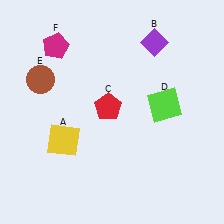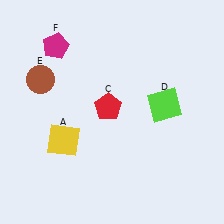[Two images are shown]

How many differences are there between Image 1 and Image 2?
There is 1 difference between the two images.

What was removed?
The purple diamond (B) was removed in Image 2.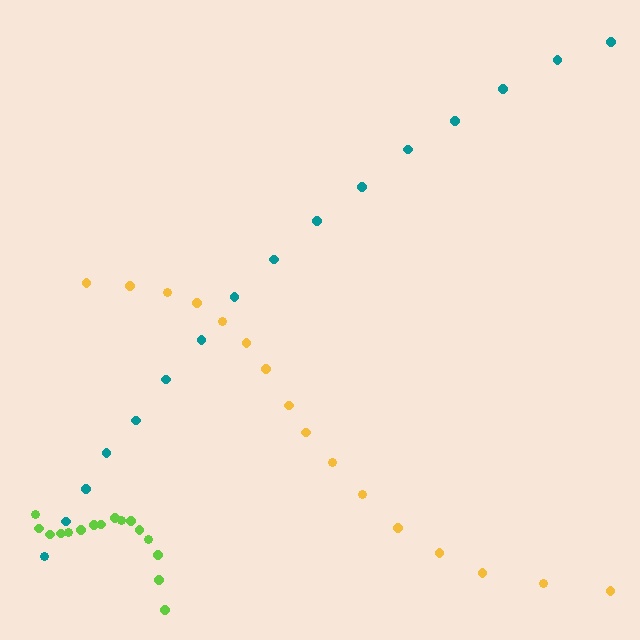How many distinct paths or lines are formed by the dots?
There are 3 distinct paths.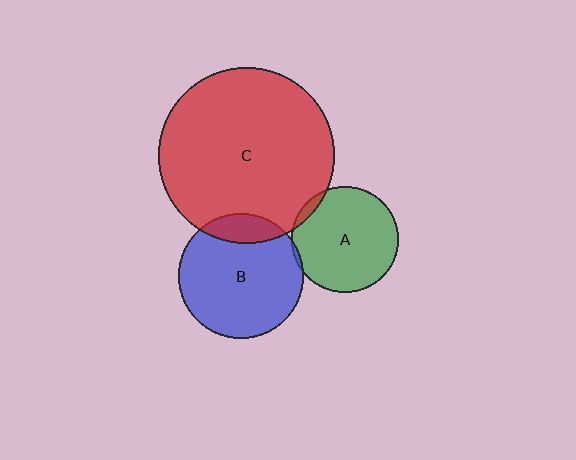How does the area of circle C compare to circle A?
Approximately 2.7 times.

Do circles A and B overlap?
Yes.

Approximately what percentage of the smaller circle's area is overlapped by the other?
Approximately 5%.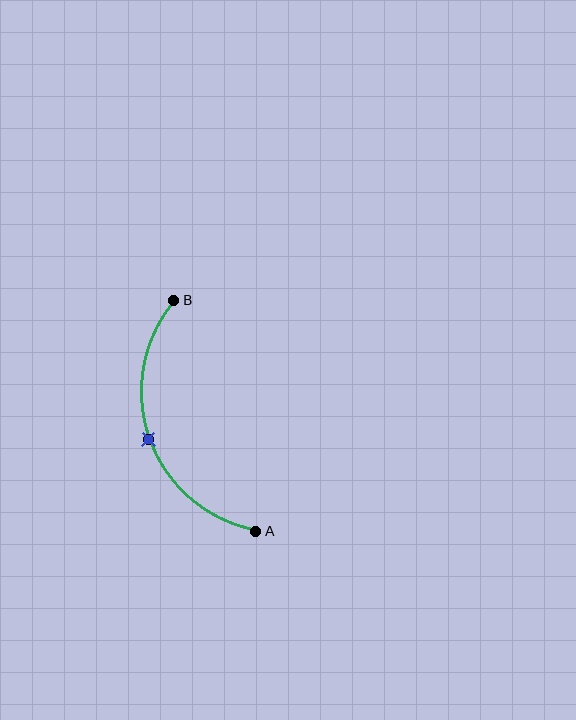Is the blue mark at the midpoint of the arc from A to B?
Yes. The blue mark lies on the arc at equal arc-length from both A and B — it is the arc midpoint.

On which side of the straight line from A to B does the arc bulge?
The arc bulges to the left of the straight line connecting A and B.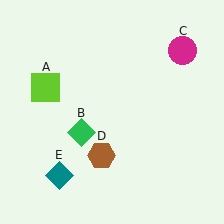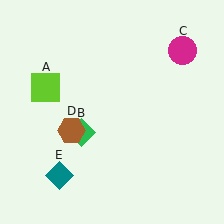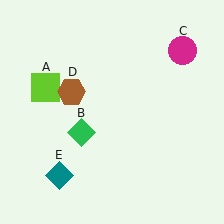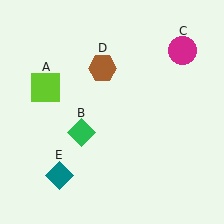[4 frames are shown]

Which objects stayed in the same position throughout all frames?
Lime square (object A) and green diamond (object B) and magenta circle (object C) and teal diamond (object E) remained stationary.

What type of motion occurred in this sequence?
The brown hexagon (object D) rotated clockwise around the center of the scene.